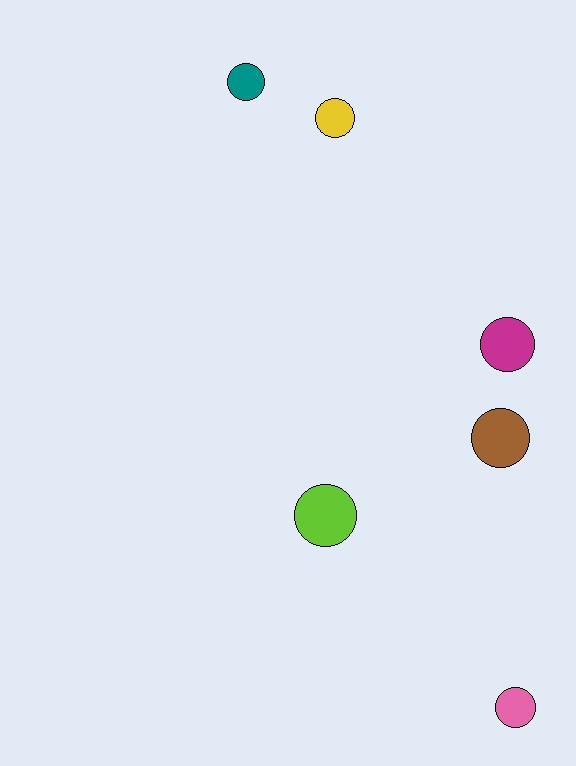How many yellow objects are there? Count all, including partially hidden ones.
There is 1 yellow object.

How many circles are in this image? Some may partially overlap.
There are 6 circles.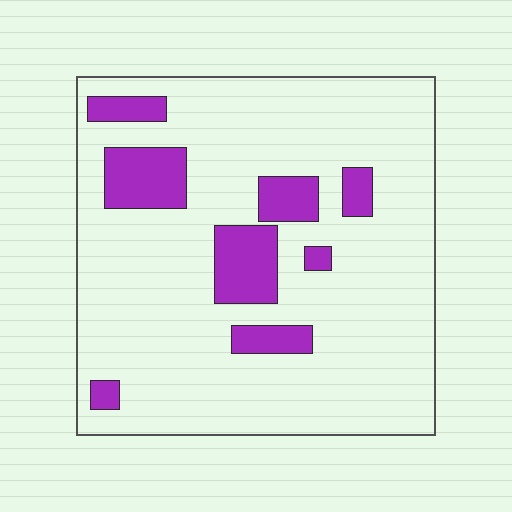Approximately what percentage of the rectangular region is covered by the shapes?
Approximately 15%.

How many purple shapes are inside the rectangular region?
8.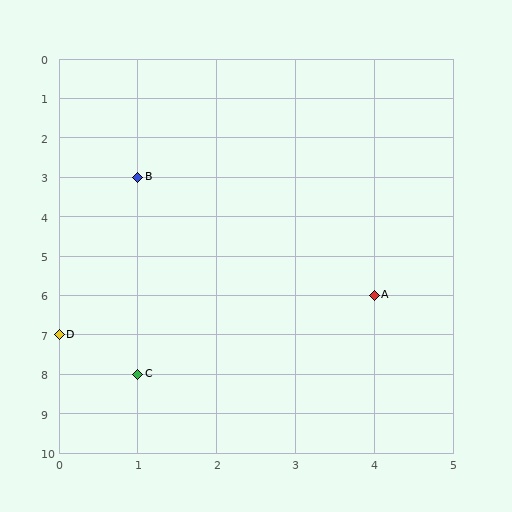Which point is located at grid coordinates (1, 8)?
Point C is at (1, 8).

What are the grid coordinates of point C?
Point C is at grid coordinates (1, 8).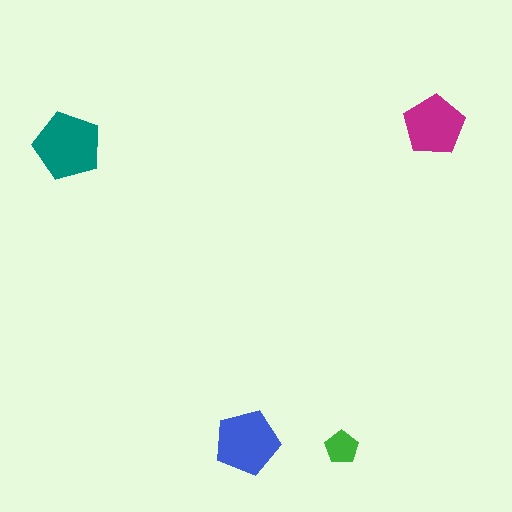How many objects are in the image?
There are 4 objects in the image.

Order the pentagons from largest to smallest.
the teal one, the blue one, the magenta one, the green one.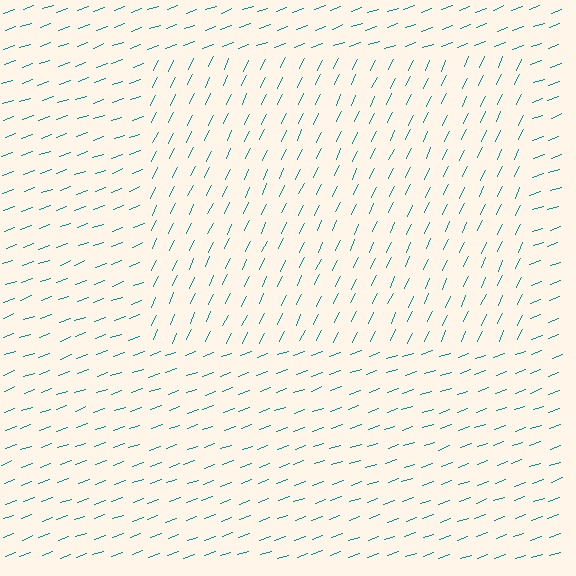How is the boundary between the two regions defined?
The boundary is defined purely by a change in line orientation (approximately 45 degrees difference). All lines are the same color and thickness.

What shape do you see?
I see a rectangle.